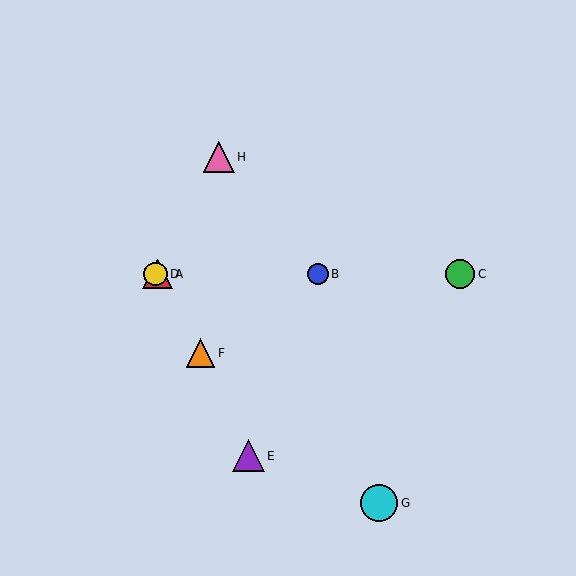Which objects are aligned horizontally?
Objects A, B, C, D are aligned horizontally.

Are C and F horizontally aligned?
No, C is at y≈274 and F is at y≈353.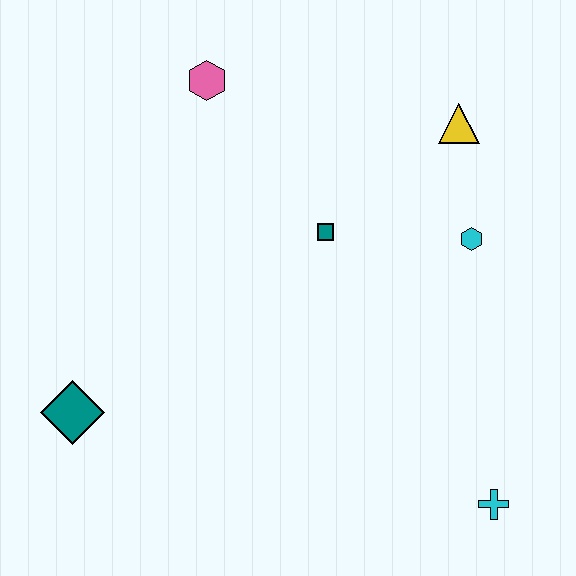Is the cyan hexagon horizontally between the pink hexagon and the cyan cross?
Yes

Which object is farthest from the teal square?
The cyan cross is farthest from the teal square.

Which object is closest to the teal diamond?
The teal square is closest to the teal diamond.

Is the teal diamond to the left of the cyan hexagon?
Yes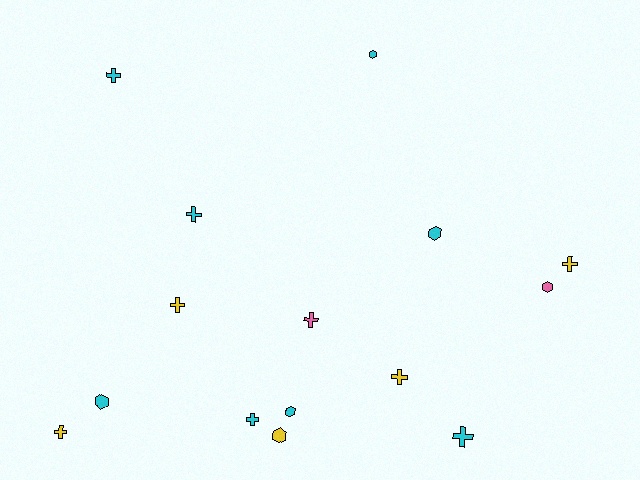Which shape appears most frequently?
Cross, with 9 objects.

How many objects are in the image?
There are 15 objects.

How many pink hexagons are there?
There is 1 pink hexagon.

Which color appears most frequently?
Cyan, with 8 objects.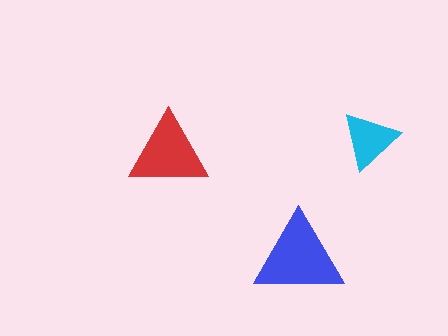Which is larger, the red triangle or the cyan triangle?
The red one.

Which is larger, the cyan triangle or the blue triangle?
The blue one.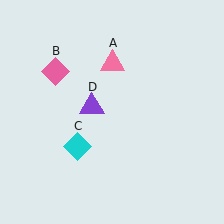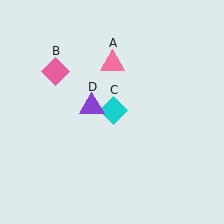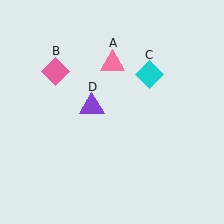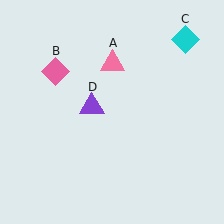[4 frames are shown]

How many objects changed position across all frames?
1 object changed position: cyan diamond (object C).